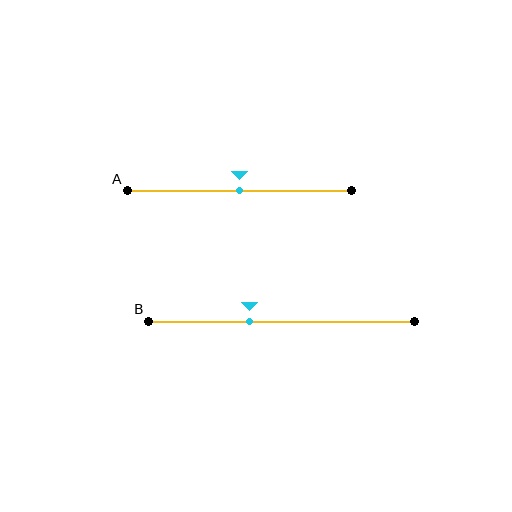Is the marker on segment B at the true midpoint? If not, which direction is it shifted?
No, the marker on segment B is shifted to the left by about 12% of the segment length.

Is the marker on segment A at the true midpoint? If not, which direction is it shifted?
Yes, the marker on segment A is at the true midpoint.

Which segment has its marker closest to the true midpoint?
Segment A has its marker closest to the true midpoint.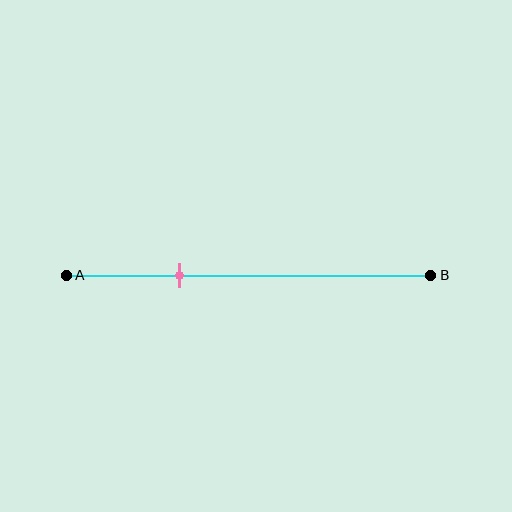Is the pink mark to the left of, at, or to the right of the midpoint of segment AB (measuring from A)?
The pink mark is to the left of the midpoint of segment AB.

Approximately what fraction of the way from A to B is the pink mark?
The pink mark is approximately 30% of the way from A to B.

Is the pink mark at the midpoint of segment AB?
No, the mark is at about 30% from A, not at the 50% midpoint.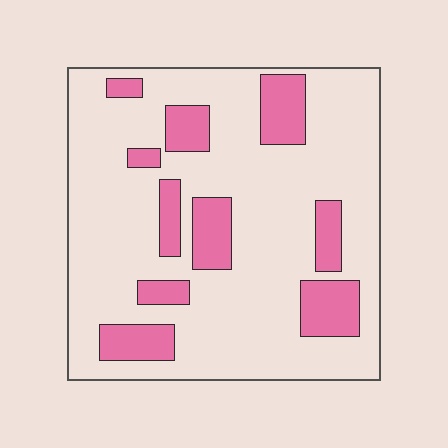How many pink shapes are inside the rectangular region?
10.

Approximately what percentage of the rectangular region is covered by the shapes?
Approximately 20%.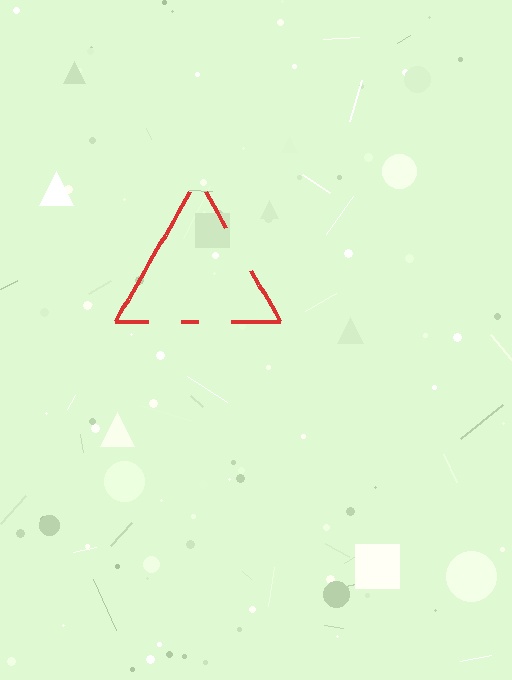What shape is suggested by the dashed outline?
The dashed outline suggests a triangle.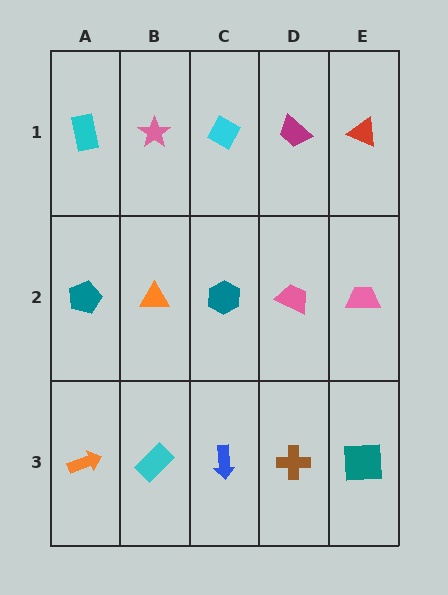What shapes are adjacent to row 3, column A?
A teal pentagon (row 2, column A), a cyan rectangle (row 3, column B).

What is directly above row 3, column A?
A teal pentagon.